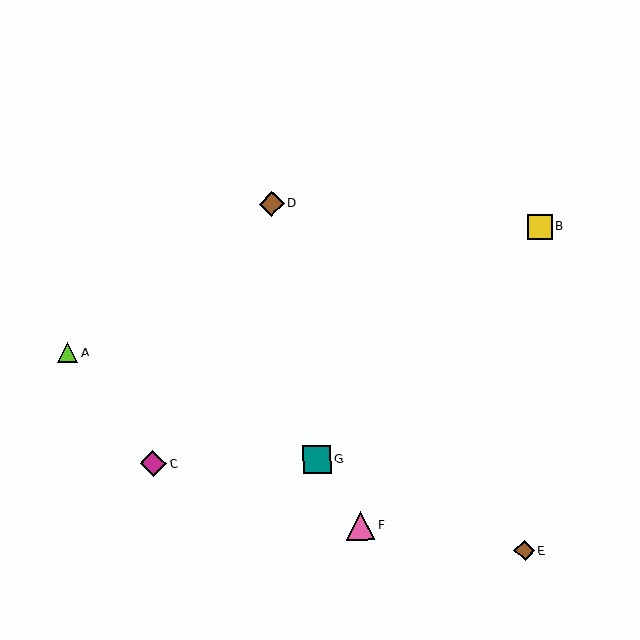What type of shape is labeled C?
Shape C is a magenta diamond.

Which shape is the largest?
The teal square (labeled G) is the largest.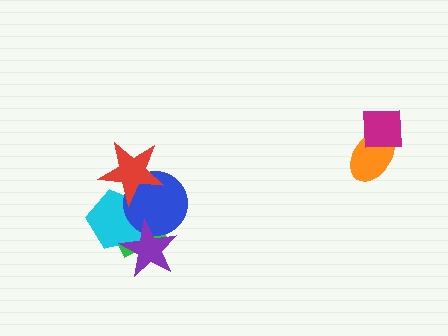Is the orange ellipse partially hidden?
Yes, it is partially covered by another shape.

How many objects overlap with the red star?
3 objects overlap with the red star.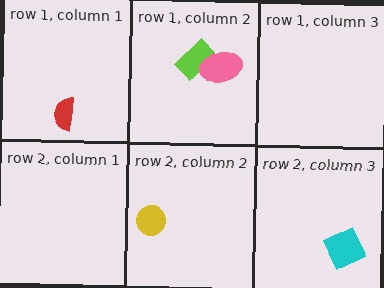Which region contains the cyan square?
The row 2, column 3 region.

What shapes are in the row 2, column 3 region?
The cyan square.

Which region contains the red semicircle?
The row 1, column 1 region.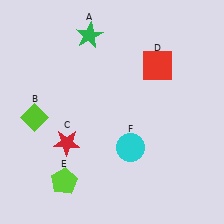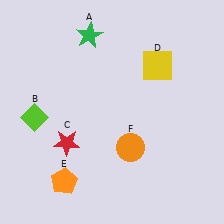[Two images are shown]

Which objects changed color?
D changed from red to yellow. E changed from lime to orange. F changed from cyan to orange.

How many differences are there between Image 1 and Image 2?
There are 3 differences between the two images.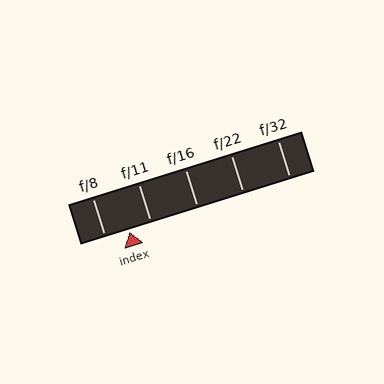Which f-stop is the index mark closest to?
The index mark is closest to f/11.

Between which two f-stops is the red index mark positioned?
The index mark is between f/8 and f/11.